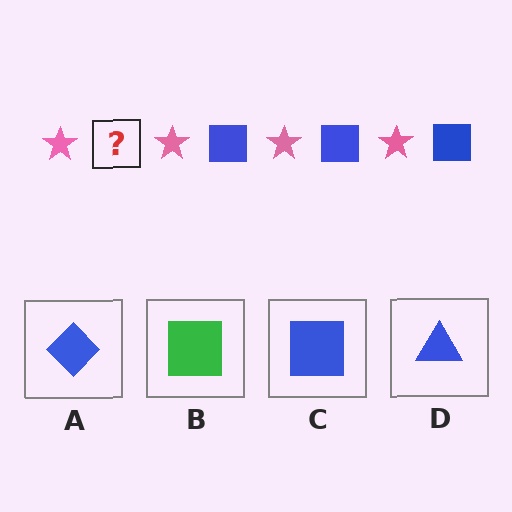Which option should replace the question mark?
Option C.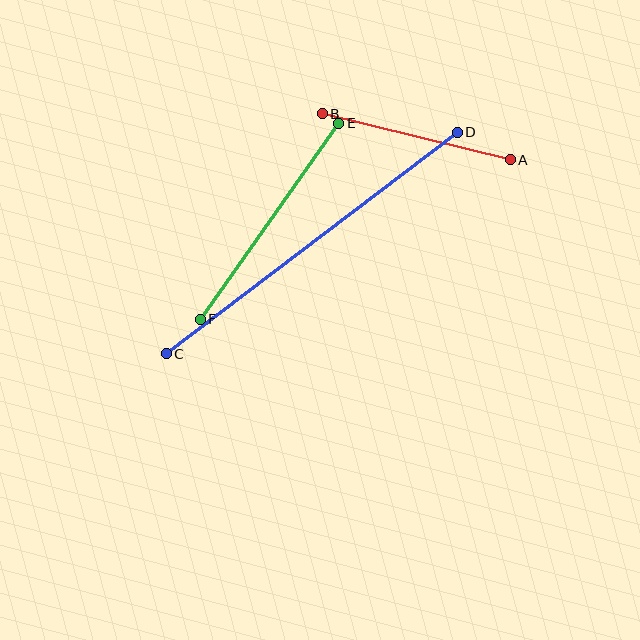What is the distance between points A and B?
The distance is approximately 193 pixels.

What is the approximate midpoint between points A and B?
The midpoint is at approximately (416, 137) pixels.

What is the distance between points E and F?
The distance is approximately 240 pixels.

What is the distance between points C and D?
The distance is approximately 366 pixels.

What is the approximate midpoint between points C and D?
The midpoint is at approximately (312, 243) pixels.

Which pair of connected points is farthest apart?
Points C and D are farthest apart.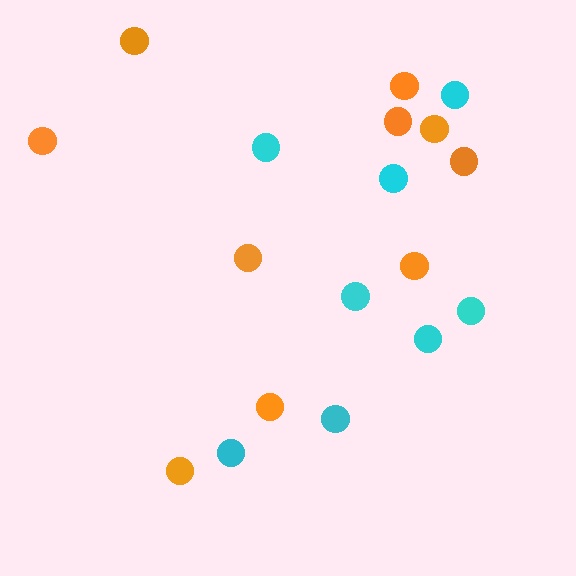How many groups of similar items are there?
There are 2 groups: one group of cyan circles (8) and one group of orange circles (10).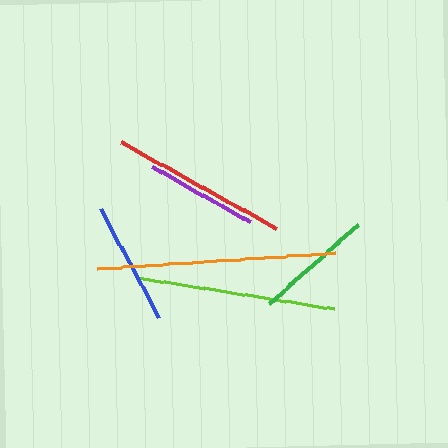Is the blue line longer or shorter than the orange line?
The orange line is longer than the blue line.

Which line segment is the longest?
The orange line is the longest at approximately 238 pixels.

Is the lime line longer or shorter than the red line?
The lime line is longer than the red line.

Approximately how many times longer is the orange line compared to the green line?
The orange line is approximately 2.0 times the length of the green line.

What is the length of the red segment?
The red segment is approximately 177 pixels long.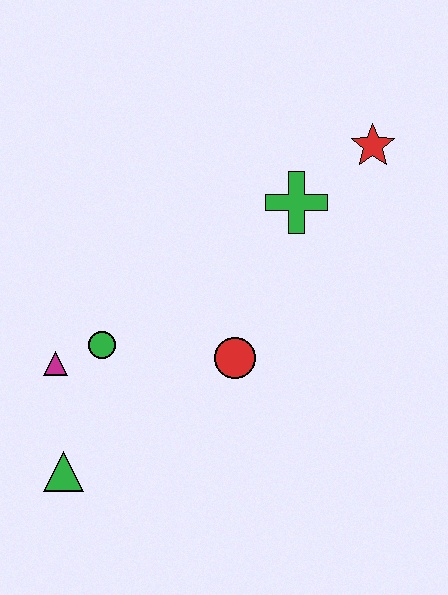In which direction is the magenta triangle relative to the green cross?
The magenta triangle is to the left of the green cross.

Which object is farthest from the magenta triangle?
The red star is farthest from the magenta triangle.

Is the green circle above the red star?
No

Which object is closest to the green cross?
The red star is closest to the green cross.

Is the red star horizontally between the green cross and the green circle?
No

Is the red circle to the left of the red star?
Yes